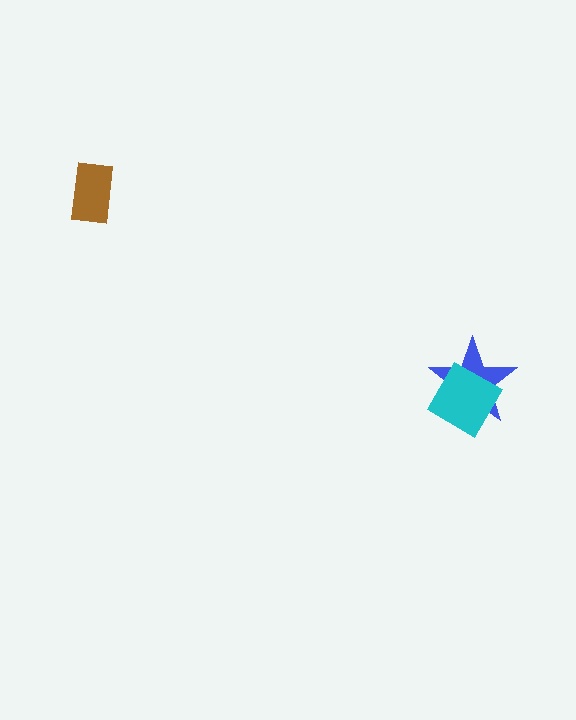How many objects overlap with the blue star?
1 object overlaps with the blue star.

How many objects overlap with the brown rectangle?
0 objects overlap with the brown rectangle.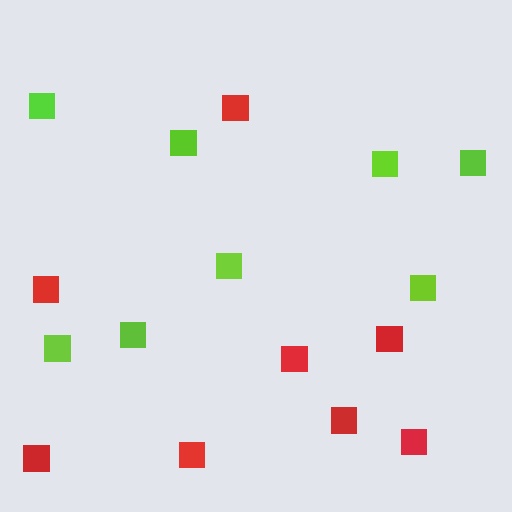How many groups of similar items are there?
There are 2 groups: one group of lime squares (8) and one group of red squares (8).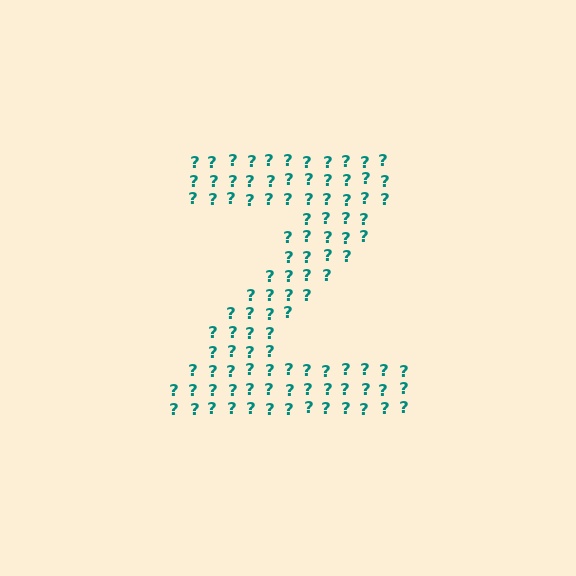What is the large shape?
The large shape is the letter Z.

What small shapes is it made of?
It is made of small question marks.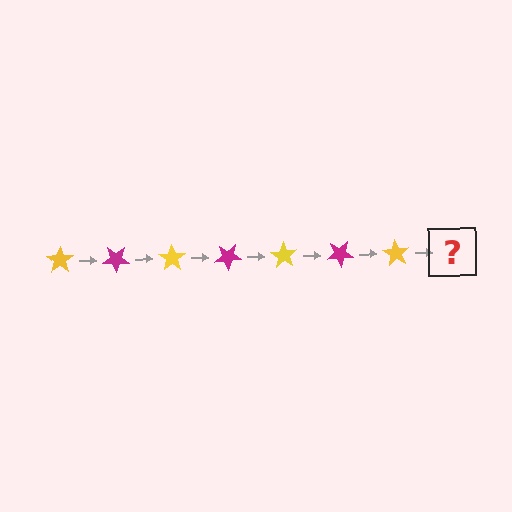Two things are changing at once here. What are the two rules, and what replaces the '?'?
The two rules are that it rotates 35 degrees each step and the color cycles through yellow and magenta. The '?' should be a magenta star, rotated 245 degrees from the start.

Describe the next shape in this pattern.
It should be a magenta star, rotated 245 degrees from the start.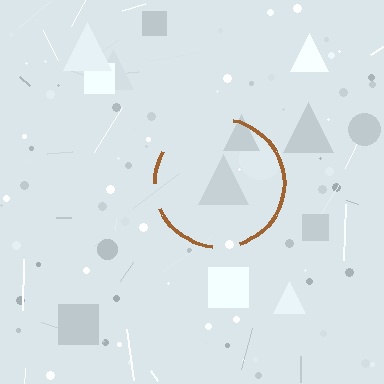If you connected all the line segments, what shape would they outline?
They would outline a circle.